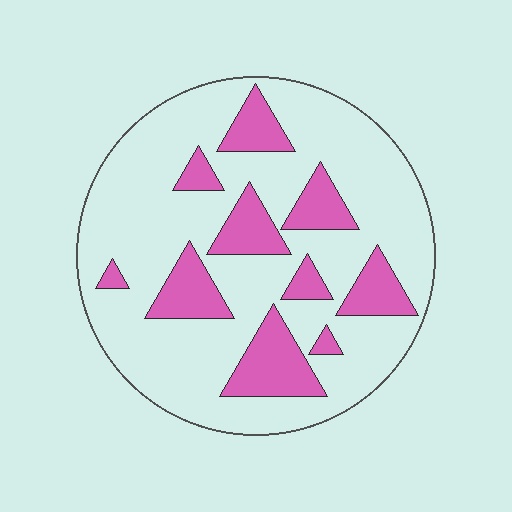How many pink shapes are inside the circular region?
10.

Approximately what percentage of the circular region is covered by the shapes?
Approximately 25%.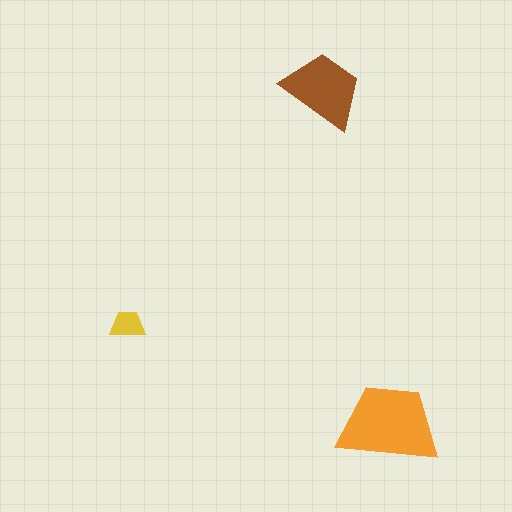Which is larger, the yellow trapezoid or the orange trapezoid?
The orange one.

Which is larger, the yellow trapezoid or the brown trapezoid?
The brown one.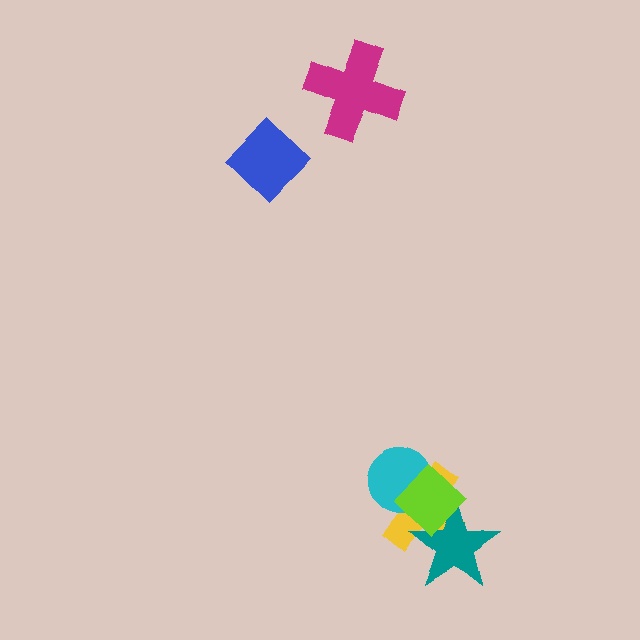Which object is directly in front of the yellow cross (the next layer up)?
The teal star is directly in front of the yellow cross.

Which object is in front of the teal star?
The lime diamond is in front of the teal star.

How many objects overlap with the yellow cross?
3 objects overlap with the yellow cross.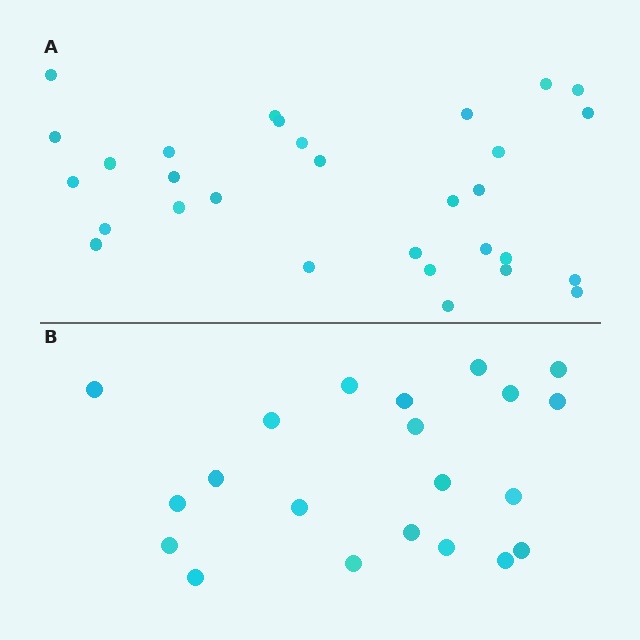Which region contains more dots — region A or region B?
Region A (the top region) has more dots.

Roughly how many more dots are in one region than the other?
Region A has roughly 8 or so more dots than region B.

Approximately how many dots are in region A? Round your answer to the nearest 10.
About 30 dots.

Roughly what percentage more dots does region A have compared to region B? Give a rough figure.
About 45% more.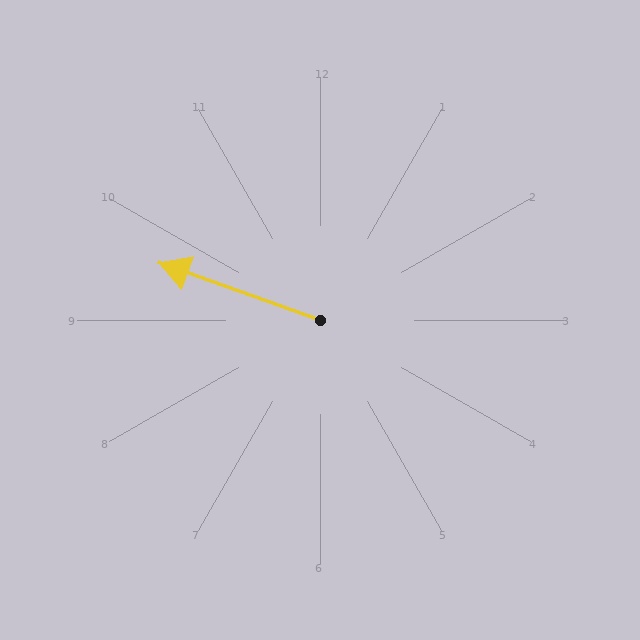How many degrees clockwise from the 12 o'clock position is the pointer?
Approximately 290 degrees.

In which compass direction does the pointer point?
West.